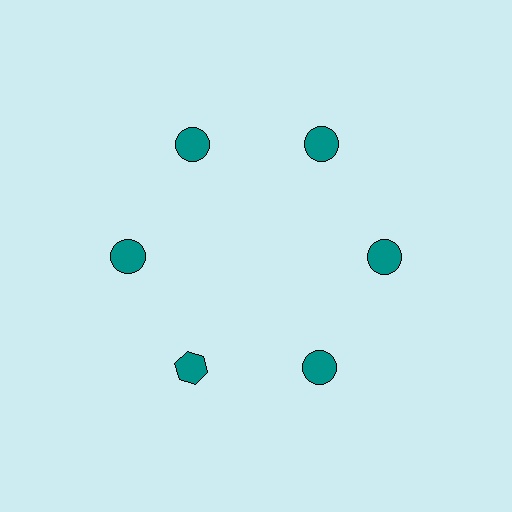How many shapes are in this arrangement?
There are 6 shapes arranged in a ring pattern.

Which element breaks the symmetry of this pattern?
The teal hexagon at roughly the 7 o'clock position breaks the symmetry. All other shapes are teal circles.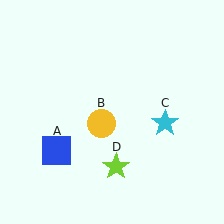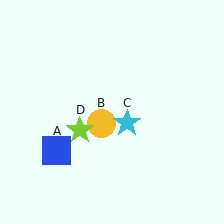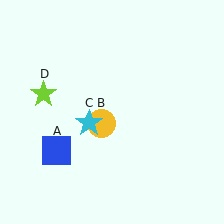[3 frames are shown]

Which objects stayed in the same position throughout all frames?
Blue square (object A) and yellow circle (object B) remained stationary.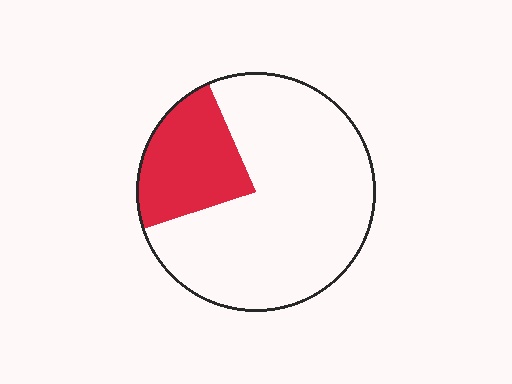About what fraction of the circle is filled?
About one quarter (1/4).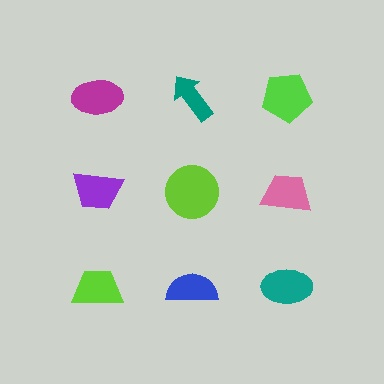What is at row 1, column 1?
A magenta ellipse.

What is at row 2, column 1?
A purple trapezoid.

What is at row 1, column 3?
A lime pentagon.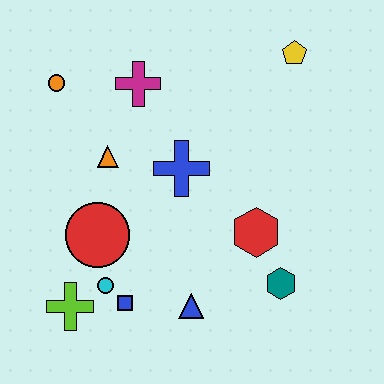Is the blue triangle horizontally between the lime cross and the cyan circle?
No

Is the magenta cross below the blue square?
No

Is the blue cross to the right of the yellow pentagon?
No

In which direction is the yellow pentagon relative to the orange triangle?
The yellow pentagon is to the right of the orange triangle.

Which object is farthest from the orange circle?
The teal hexagon is farthest from the orange circle.